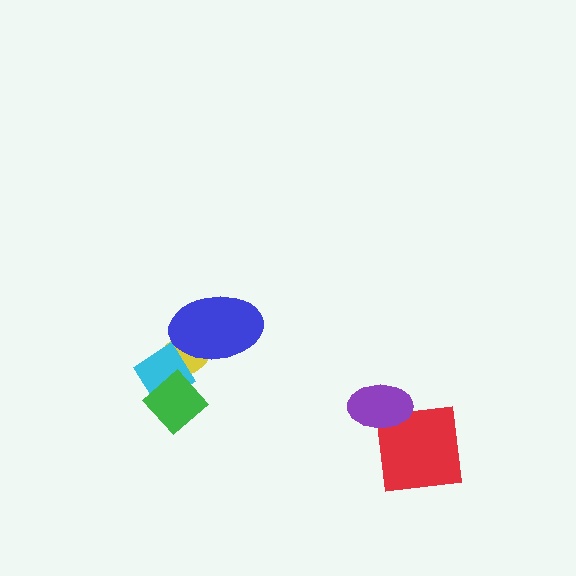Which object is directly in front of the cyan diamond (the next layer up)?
The blue ellipse is directly in front of the cyan diamond.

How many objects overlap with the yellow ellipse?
3 objects overlap with the yellow ellipse.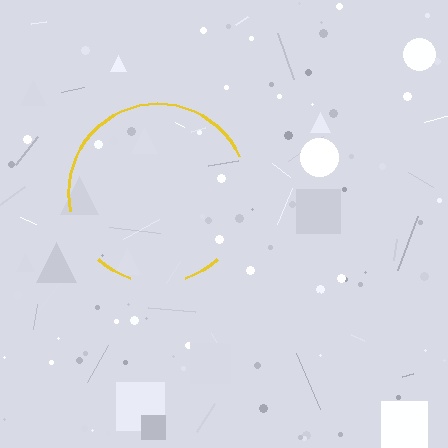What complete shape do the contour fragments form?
The contour fragments form a circle.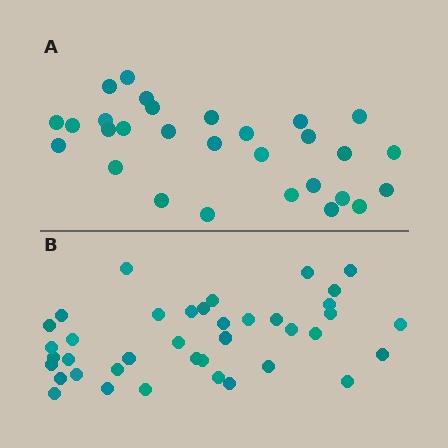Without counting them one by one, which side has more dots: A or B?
Region B (the bottom region) has more dots.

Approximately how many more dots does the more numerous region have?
Region B has roughly 10 or so more dots than region A.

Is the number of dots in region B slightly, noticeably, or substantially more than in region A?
Region B has noticeably more, but not dramatically so. The ratio is roughly 1.3 to 1.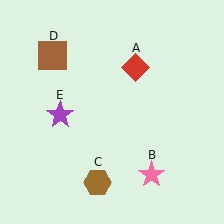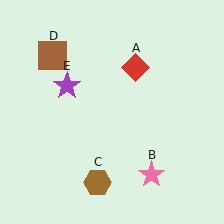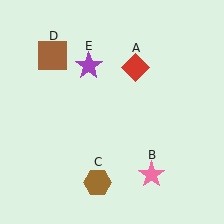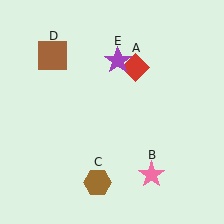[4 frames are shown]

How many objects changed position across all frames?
1 object changed position: purple star (object E).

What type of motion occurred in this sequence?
The purple star (object E) rotated clockwise around the center of the scene.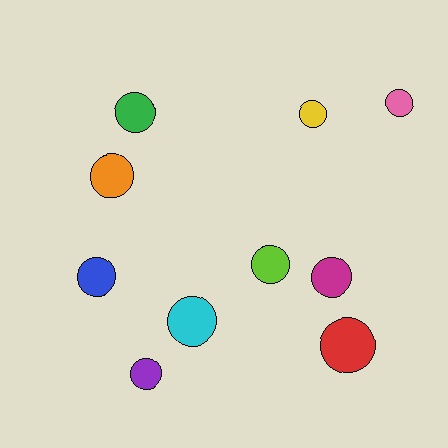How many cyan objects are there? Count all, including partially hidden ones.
There is 1 cyan object.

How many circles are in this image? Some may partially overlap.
There are 10 circles.